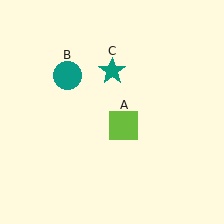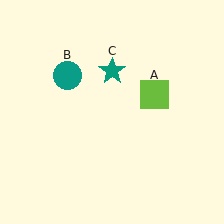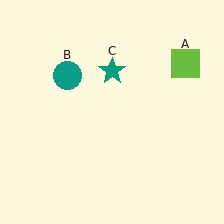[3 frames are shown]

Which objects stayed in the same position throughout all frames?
Teal circle (object B) and teal star (object C) remained stationary.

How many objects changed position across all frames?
1 object changed position: lime square (object A).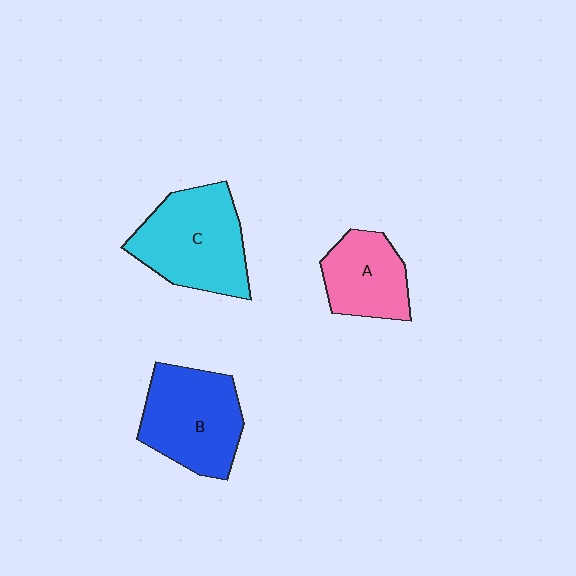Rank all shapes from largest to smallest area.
From largest to smallest: C (cyan), B (blue), A (pink).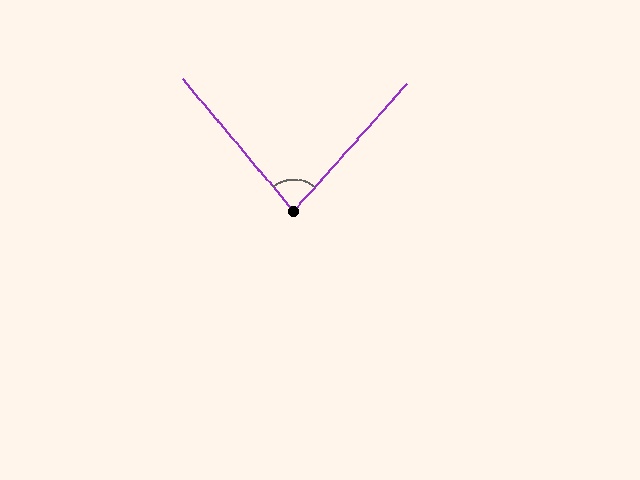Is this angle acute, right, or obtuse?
It is acute.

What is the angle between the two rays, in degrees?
Approximately 82 degrees.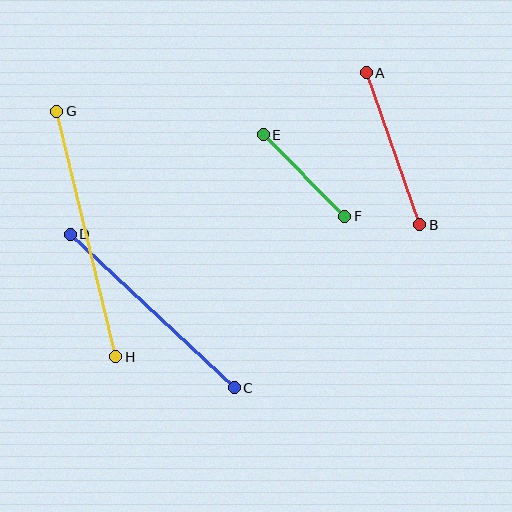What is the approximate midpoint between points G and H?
The midpoint is at approximately (86, 234) pixels.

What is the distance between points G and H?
The distance is approximately 253 pixels.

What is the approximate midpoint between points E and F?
The midpoint is at approximately (304, 175) pixels.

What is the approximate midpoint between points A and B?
The midpoint is at approximately (393, 149) pixels.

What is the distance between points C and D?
The distance is approximately 225 pixels.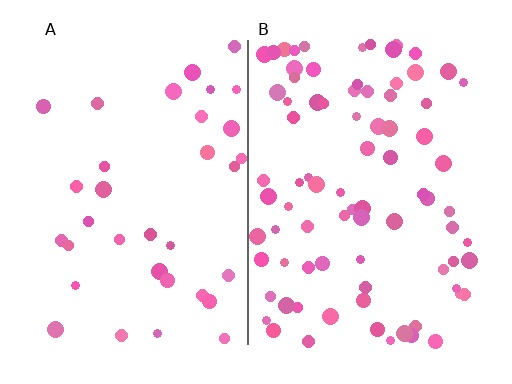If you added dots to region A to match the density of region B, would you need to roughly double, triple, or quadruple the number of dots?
Approximately double.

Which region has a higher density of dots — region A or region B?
B (the right).